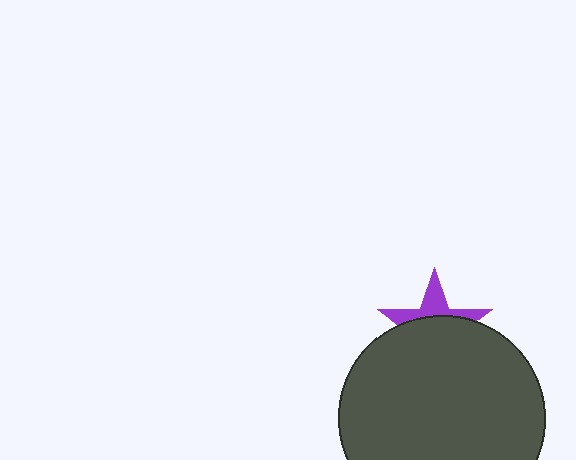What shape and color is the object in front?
The object in front is a dark gray circle.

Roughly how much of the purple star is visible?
A small part of it is visible (roughly 37%).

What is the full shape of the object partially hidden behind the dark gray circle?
The partially hidden object is a purple star.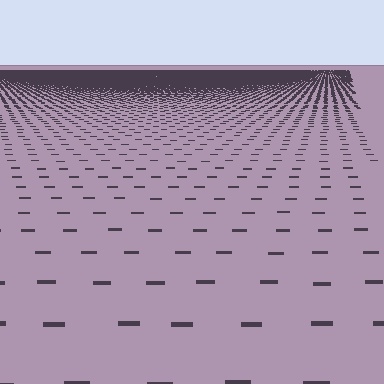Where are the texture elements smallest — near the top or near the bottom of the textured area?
Near the top.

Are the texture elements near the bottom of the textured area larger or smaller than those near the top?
Larger. Near the bottom, elements are closer to the viewer and appear at a bigger on-screen size.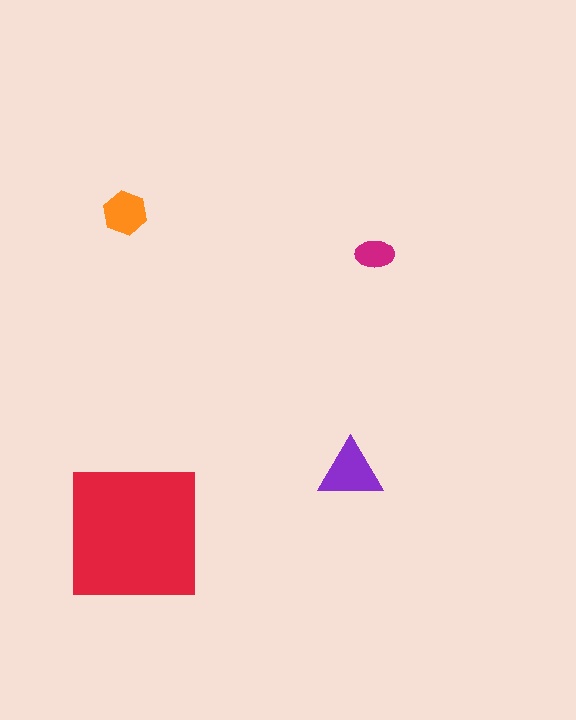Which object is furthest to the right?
The magenta ellipse is rightmost.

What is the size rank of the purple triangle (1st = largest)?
2nd.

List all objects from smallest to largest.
The magenta ellipse, the orange hexagon, the purple triangle, the red square.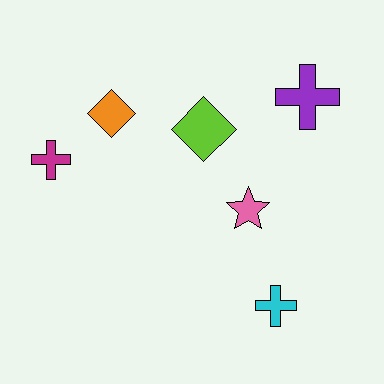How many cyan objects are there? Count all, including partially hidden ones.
There is 1 cyan object.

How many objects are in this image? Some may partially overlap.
There are 6 objects.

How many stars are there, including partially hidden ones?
There is 1 star.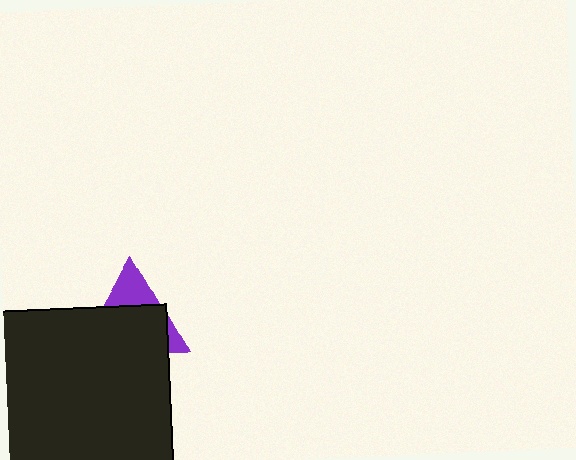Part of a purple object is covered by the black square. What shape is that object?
It is a triangle.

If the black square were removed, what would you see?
You would see the complete purple triangle.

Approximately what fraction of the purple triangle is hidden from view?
Roughly 68% of the purple triangle is hidden behind the black square.